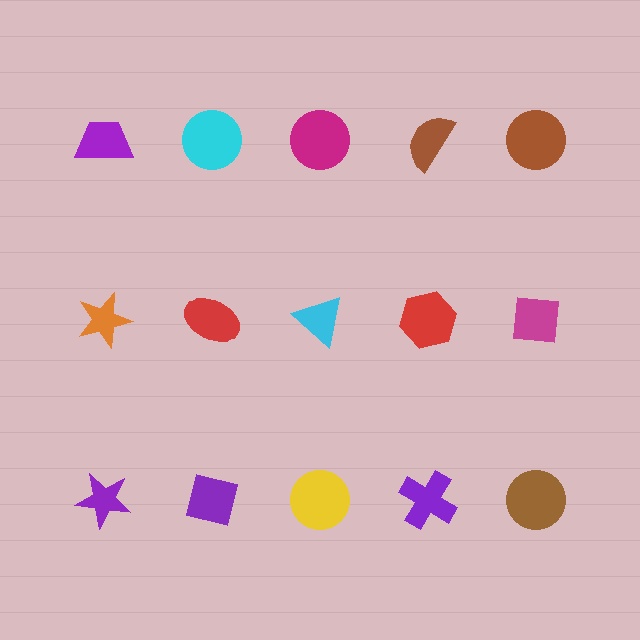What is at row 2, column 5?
A magenta square.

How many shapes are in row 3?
5 shapes.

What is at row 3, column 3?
A yellow circle.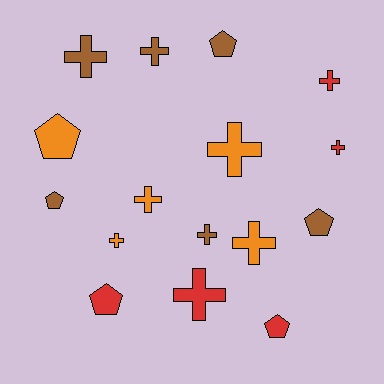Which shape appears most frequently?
Cross, with 10 objects.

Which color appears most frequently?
Brown, with 6 objects.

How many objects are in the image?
There are 16 objects.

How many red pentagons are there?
There are 2 red pentagons.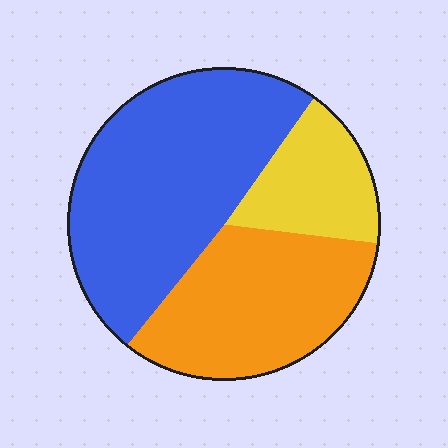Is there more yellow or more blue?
Blue.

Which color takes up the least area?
Yellow, at roughly 15%.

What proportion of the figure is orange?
Orange takes up between a third and a half of the figure.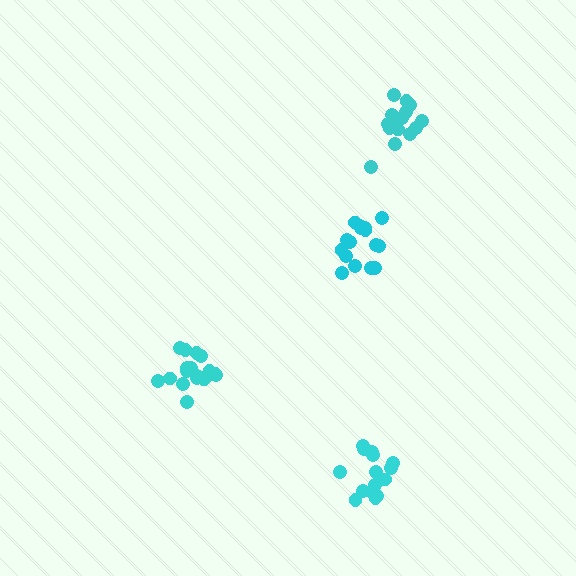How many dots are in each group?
Group 1: 18 dots, Group 2: 16 dots, Group 3: 15 dots, Group 4: 15 dots (64 total).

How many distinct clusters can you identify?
There are 4 distinct clusters.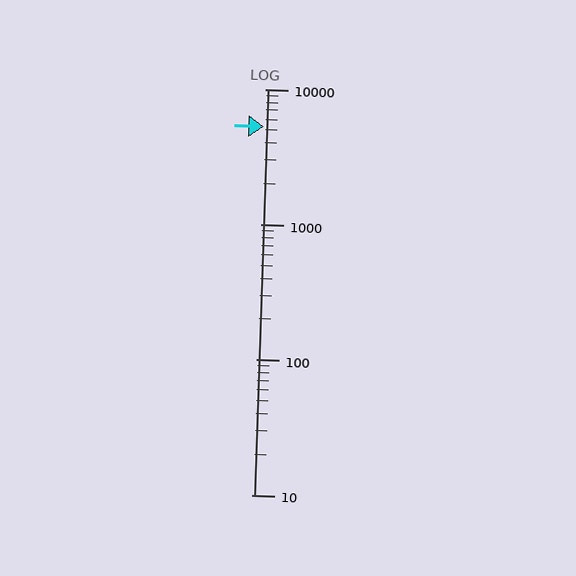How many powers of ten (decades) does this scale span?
The scale spans 3 decades, from 10 to 10000.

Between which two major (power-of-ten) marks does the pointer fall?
The pointer is between 1000 and 10000.